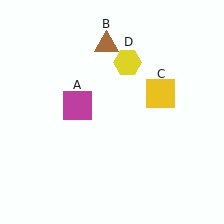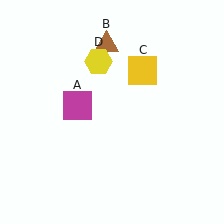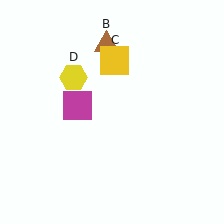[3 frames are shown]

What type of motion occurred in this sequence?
The yellow square (object C), yellow hexagon (object D) rotated counterclockwise around the center of the scene.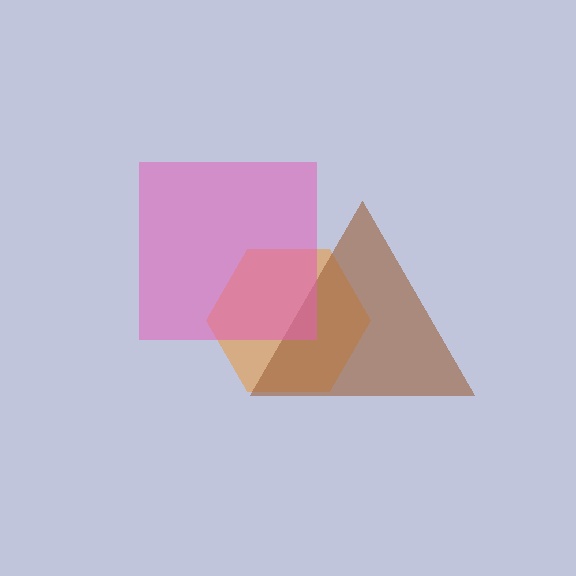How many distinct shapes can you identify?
There are 3 distinct shapes: an orange hexagon, a brown triangle, a pink square.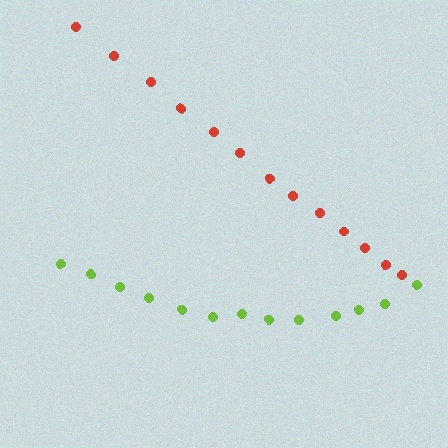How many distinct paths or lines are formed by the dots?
There are 2 distinct paths.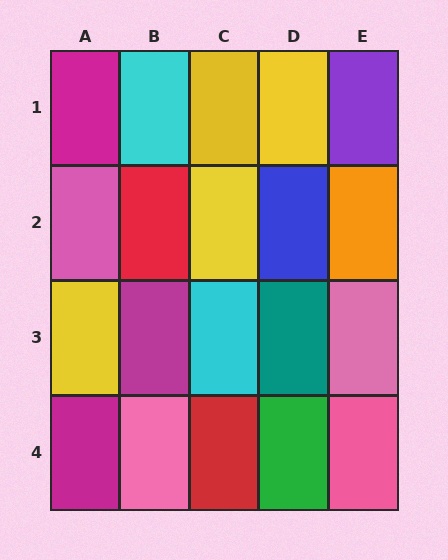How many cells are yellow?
4 cells are yellow.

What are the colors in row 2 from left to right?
Pink, red, yellow, blue, orange.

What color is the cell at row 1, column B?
Cyan.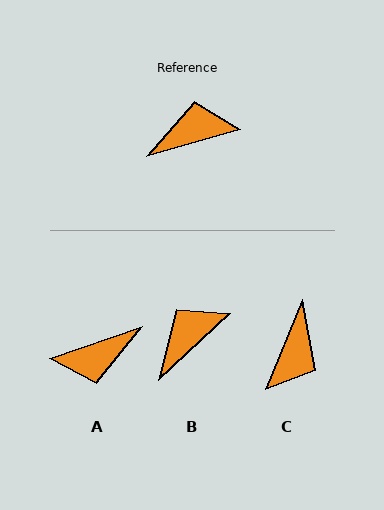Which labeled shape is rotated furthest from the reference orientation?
A, about 177 degrees away.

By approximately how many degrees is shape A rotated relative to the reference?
Approximately 177 degrees clockwise.